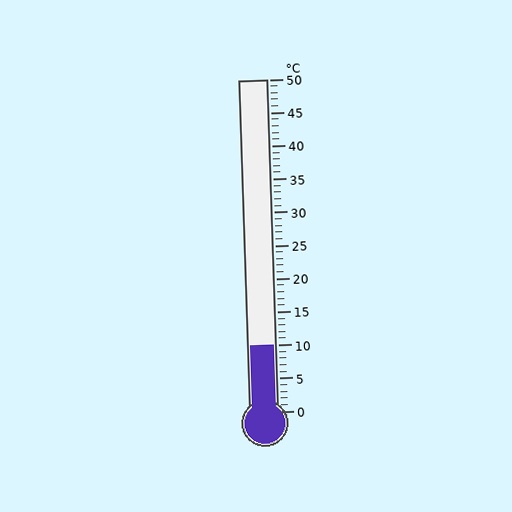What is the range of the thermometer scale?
The thermometer scale ranges from 0°C to 50°C.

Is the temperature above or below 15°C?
The temperature is below 15°C.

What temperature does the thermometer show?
The thermometer shows approximately 10°C.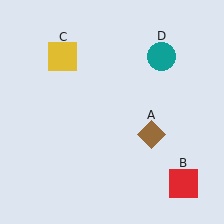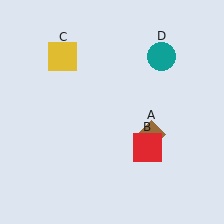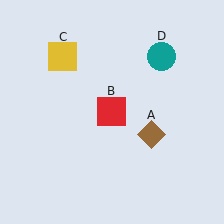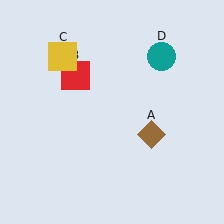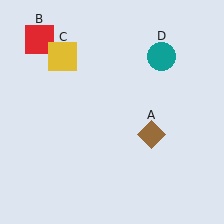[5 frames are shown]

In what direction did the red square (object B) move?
The red square (object B) moved up and to the left.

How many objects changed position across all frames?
1 object changed position: red square (object B).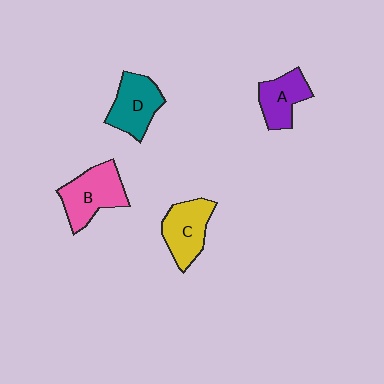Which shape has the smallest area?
Shape A (purple).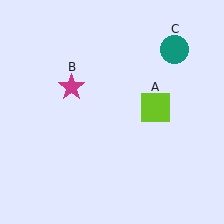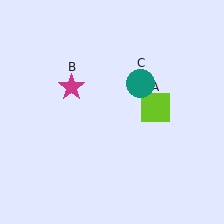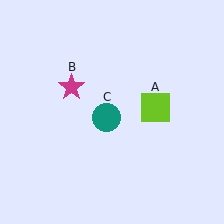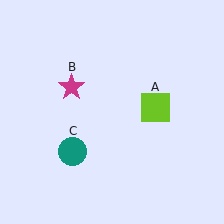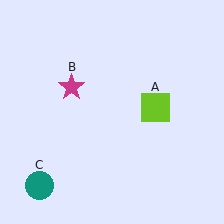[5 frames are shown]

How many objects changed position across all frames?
1 object changed position: teal circle (object C).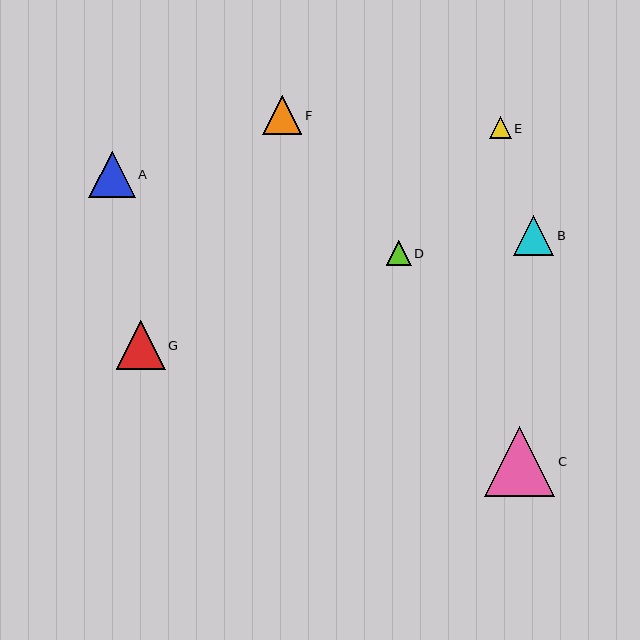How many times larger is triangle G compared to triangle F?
Triangle G is approximately 1.2 times the size of triangle F.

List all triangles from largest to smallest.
From largest to smallest: C, G, A, B, F, D, E.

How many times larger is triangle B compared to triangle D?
Triangle B is approximately 1.6 times the size of triangle D.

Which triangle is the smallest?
Triangle E is the smallest with a size of approximately 22 pixels.